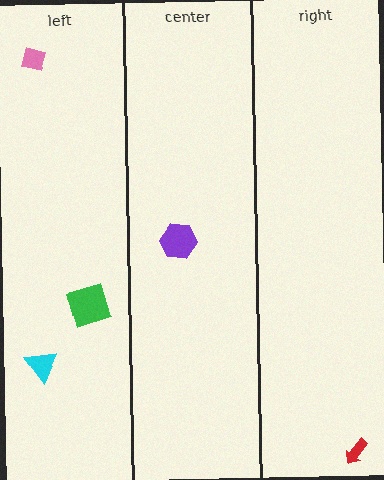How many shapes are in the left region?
3.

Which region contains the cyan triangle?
The left region.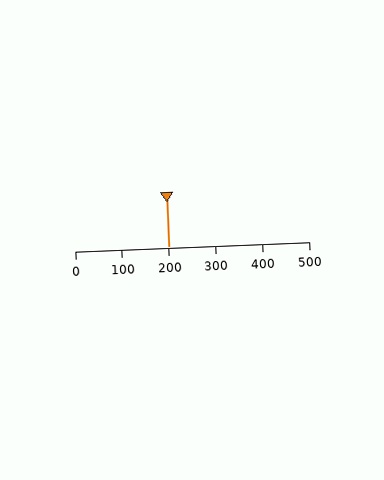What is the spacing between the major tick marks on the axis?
The major ticks are spaced 100 apart.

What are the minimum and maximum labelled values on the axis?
The axis runs from 0 to 500.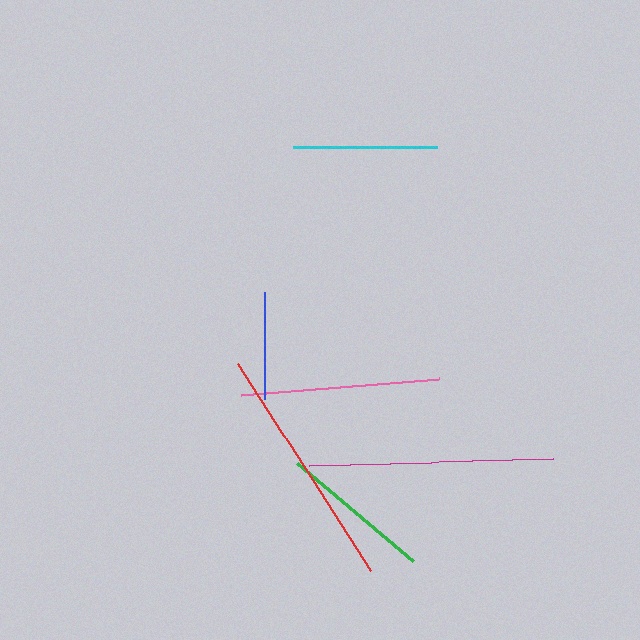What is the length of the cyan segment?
The cyan segment is approximately 144 pixels long.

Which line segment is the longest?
The red line is the longest at approximately 245 pixels.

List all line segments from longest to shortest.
From longest to shortest: red, magenta, pink, green, cyan, blue.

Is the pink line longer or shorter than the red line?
The red line is longer than the pink line.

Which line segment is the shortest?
The blue line is the shortest at approximately 107 pixels.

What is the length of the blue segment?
The blue segment is approximately 107 pixels long.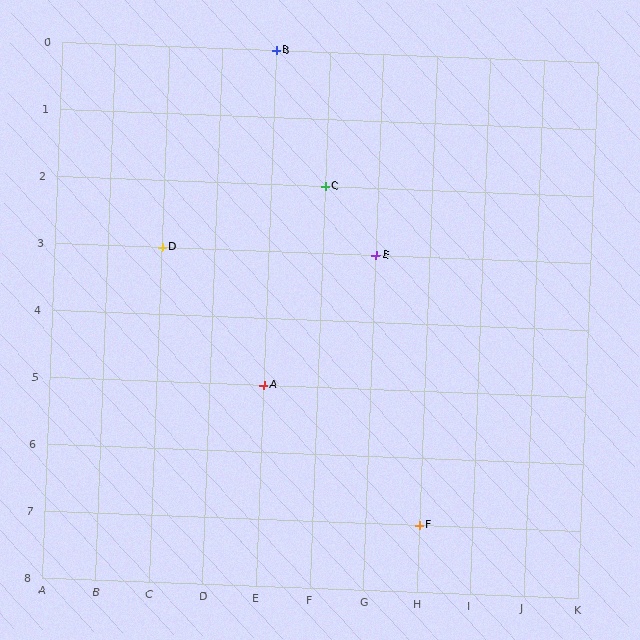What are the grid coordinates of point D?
Point D is at grid coordinates (C, 3).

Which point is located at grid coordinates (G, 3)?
Point E is at (G, 3).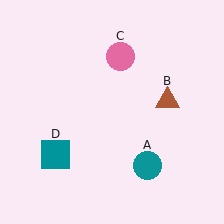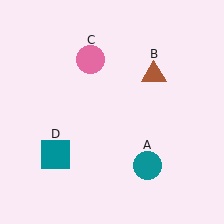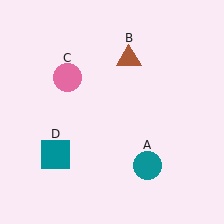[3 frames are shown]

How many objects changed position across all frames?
2 objects changed position: brown triangle (object B), pink circle (object C).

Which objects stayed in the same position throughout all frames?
Teal circle (object A) and teal square (object D) remained stationary.